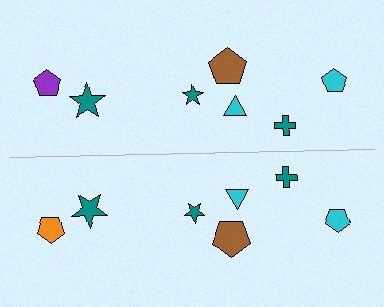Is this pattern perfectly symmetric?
No, the pattern is not perfectly symmetric. The orange pentagon on the bottom side breaks the symmetry — its mirror counterpart is purple.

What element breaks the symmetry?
The orange pentagon on the bottom side breaks the symmetry — its mirror counterpart is purple.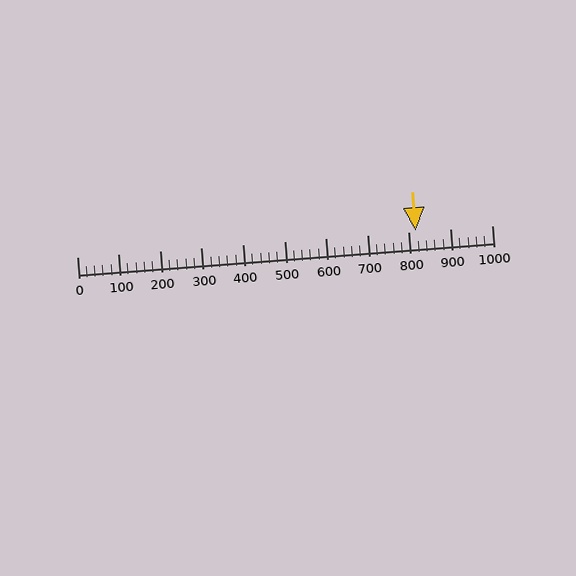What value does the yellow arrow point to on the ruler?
The yellow arrow points to approximately 817.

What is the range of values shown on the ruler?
The ruler shows values from 0 to 1000.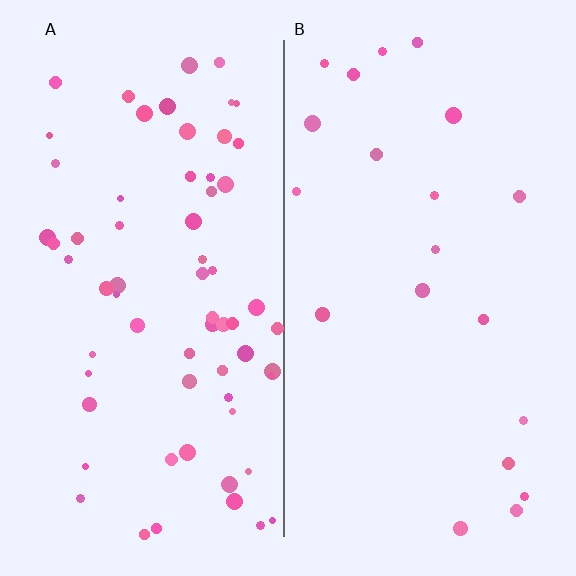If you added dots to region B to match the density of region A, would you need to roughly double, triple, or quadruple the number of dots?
Approximately triple.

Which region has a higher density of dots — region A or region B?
A (the left).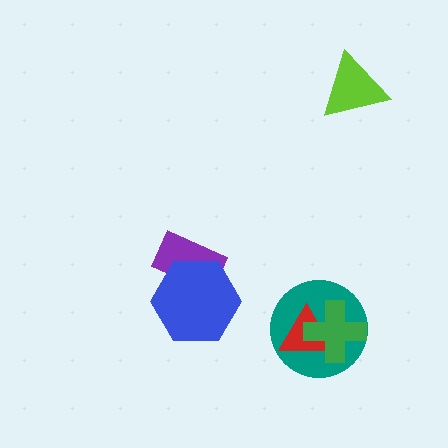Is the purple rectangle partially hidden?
Yes, it is partially covered by another shape.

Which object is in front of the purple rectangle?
The blue hexagon is in front of the purple rectangle.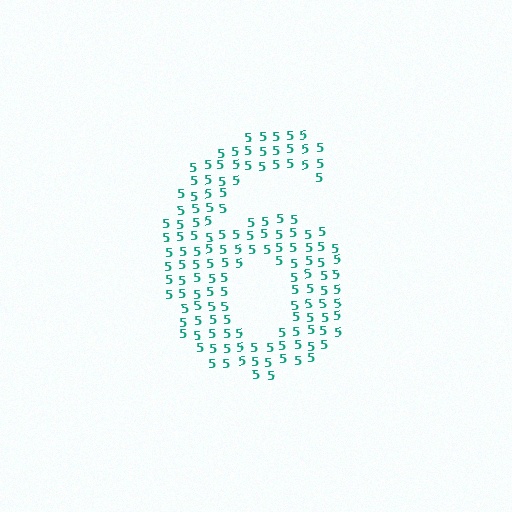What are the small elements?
The small elements are digit 5's.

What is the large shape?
The large shape is the digit 6.